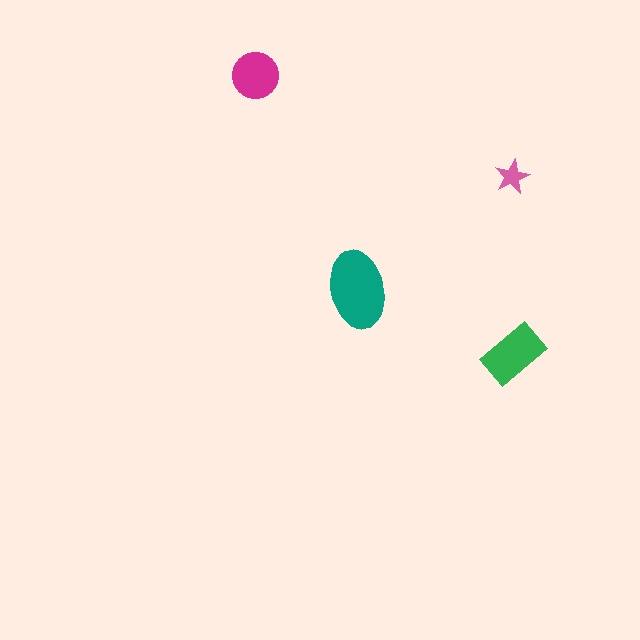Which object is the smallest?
The pink star.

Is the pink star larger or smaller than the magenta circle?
Smaller.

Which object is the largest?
The teal ellipse.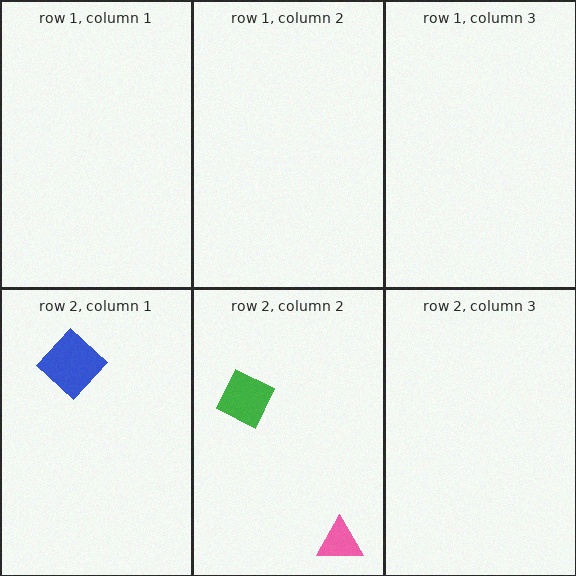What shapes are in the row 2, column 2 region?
The green diamond, the pink triangle.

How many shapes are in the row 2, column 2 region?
2.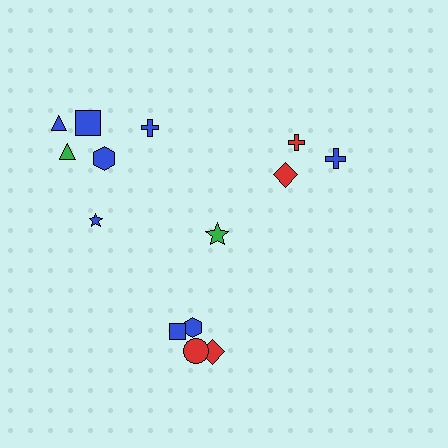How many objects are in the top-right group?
There are 3 objects.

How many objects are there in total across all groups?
There are 14 objects.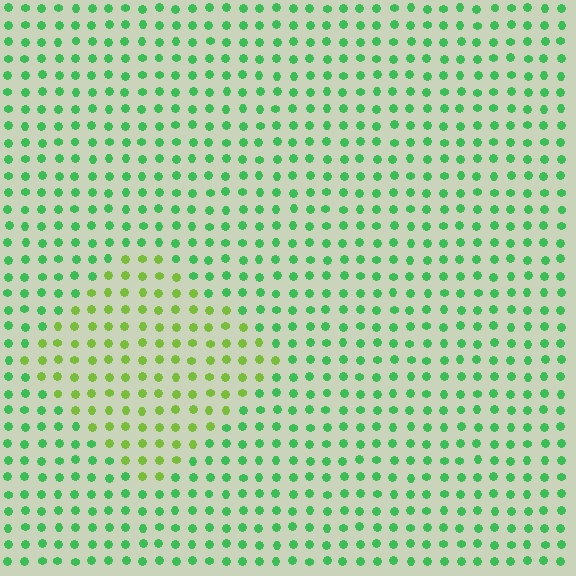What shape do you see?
I see a diamond.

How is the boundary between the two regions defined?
The boundary is defined purely by a slight shift in hue (about 40 degrees). Spacing, size, and orientation are identical on both sides.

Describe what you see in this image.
The image is filled with small green elements in a uniform arrangement. A diamond-shaped region is visible where the elements are tinted to a slightly different hue, forming a subtle color boundary.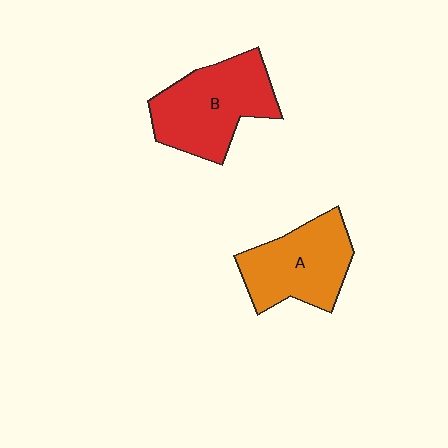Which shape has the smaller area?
Shape A (orange).